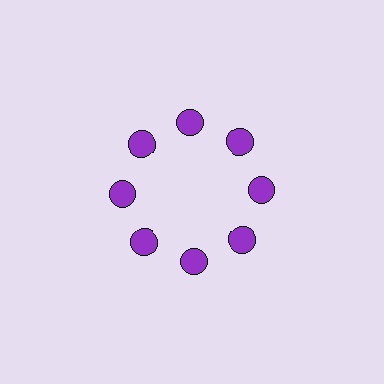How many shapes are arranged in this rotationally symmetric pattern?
There are 8 shapes, arranged in 8 groups of 1.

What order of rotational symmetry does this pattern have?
This pattern has 8-fold rotational symmetry.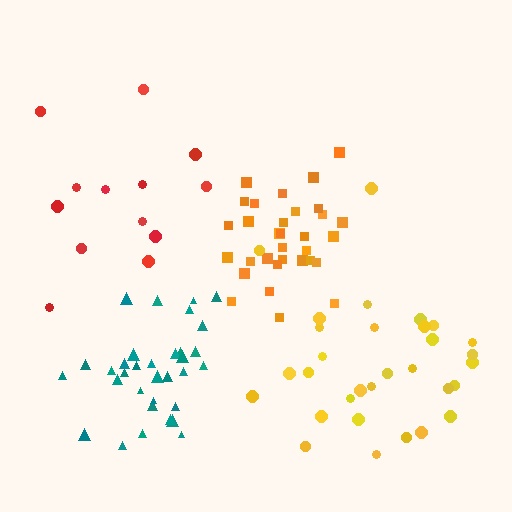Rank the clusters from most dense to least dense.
orange, teal, yellow, red.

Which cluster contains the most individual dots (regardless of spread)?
Teal (33).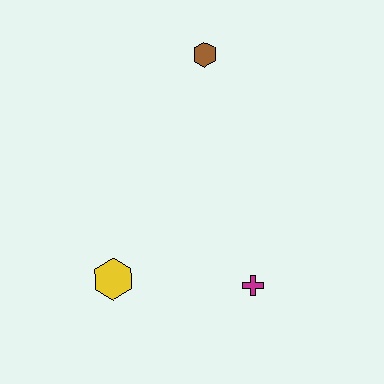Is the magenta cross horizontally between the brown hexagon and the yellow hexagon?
No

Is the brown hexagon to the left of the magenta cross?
Yes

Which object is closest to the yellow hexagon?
The magenta cross is closest to the yellow hexagon.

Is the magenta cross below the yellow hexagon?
Yes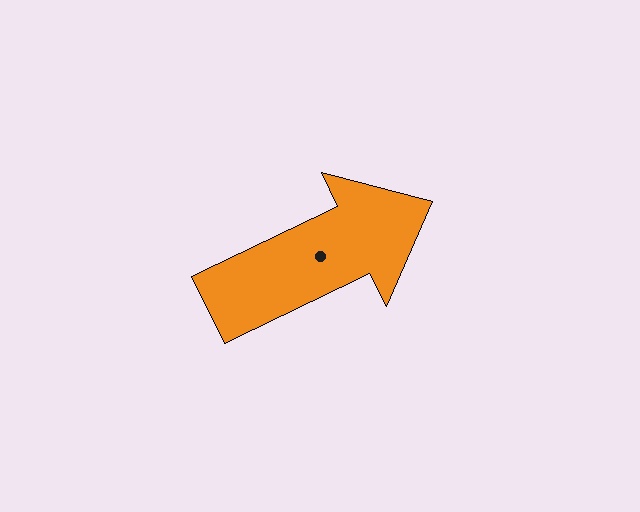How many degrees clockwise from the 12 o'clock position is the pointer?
Approximately 64 degrees.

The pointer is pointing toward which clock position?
Roughly 2 o'clock.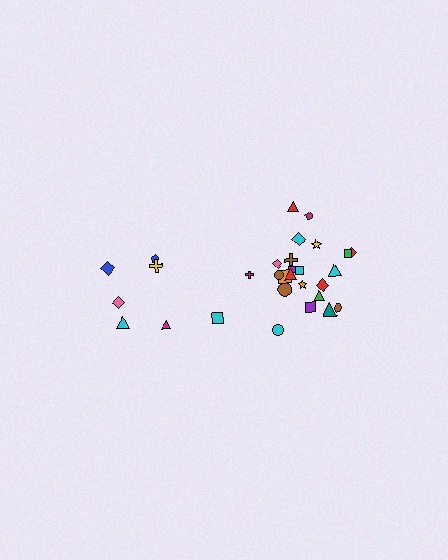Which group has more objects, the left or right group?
The right group.